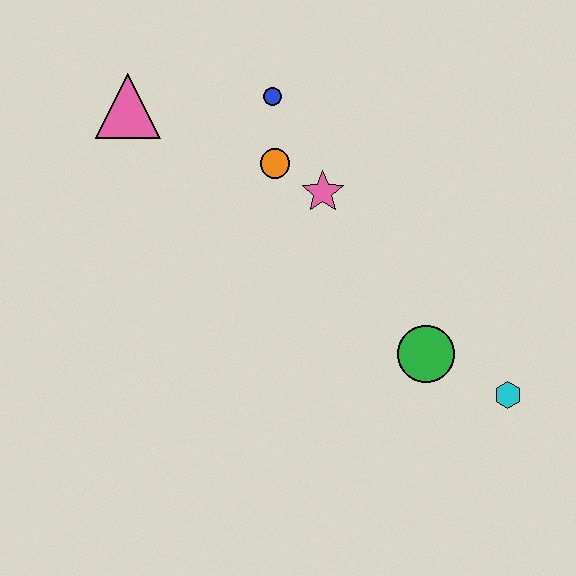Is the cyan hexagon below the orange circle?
Yes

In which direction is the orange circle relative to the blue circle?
The orange circle is below the blue circle.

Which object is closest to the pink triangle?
The blue circle is closest to the pink triangle.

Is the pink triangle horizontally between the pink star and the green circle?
No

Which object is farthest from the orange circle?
The cyan hexagon is farthest from the orange circle.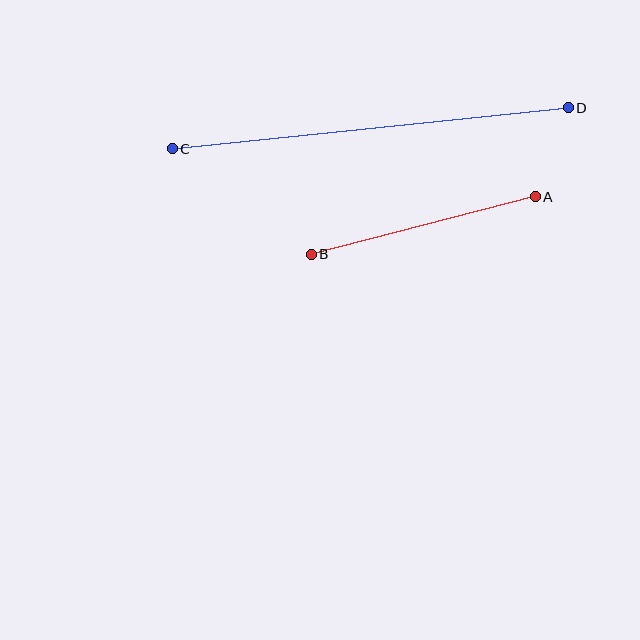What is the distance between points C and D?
The distance is approximately 398 pixels.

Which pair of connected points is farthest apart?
Points C and D are farthest apart.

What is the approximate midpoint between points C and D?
The midpoint is at approximately (370, 128) pixels.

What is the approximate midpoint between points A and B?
The midpoint is at approximately (423, 226) pixels.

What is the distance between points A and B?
The distance is approximately 231 pixels.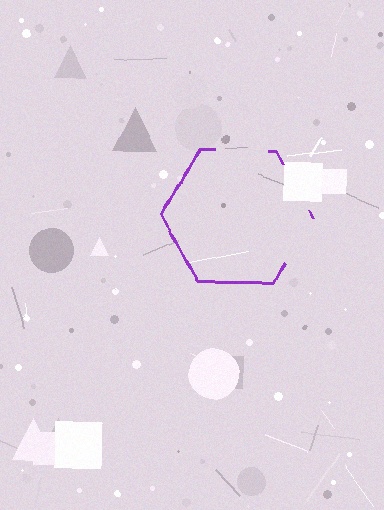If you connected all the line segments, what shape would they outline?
They would outline a hexagon.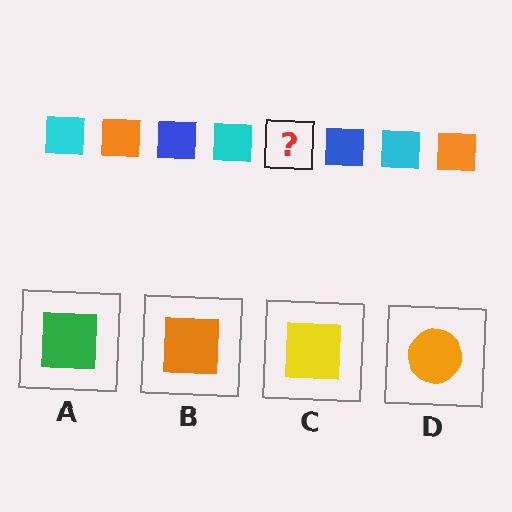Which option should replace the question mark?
Option B.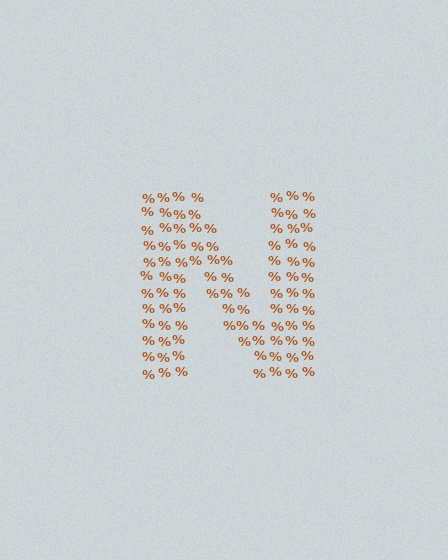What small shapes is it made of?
It is made of small percent signs.